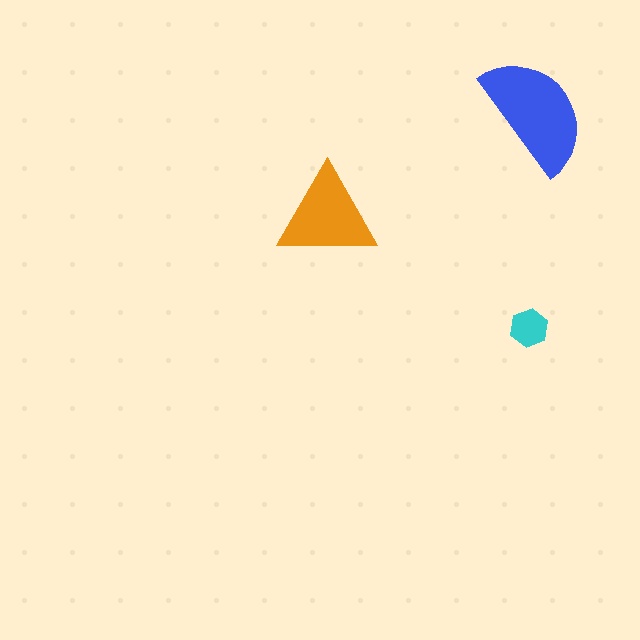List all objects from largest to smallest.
The blue semicircle, the orange triangle, the cyan hexagon.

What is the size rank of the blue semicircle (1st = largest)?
1st.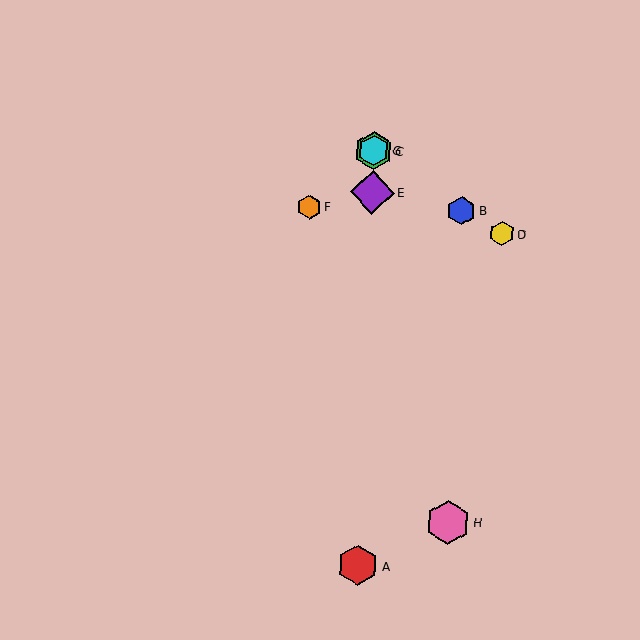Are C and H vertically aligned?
No, C is at x≈374 and H is at x≈448.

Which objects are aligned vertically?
Objects A, C, E, G are aligned vertically.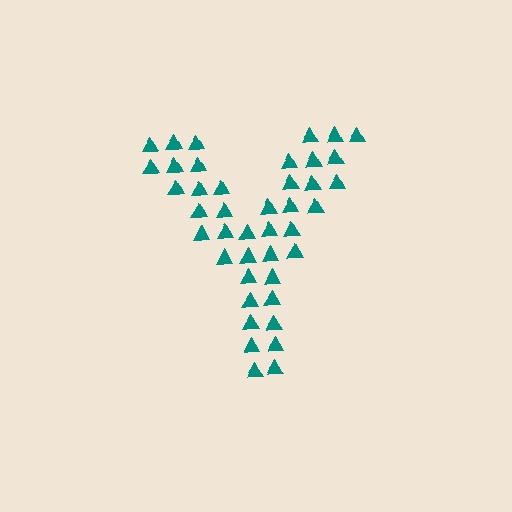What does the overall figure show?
The overall figure shows the letter Y.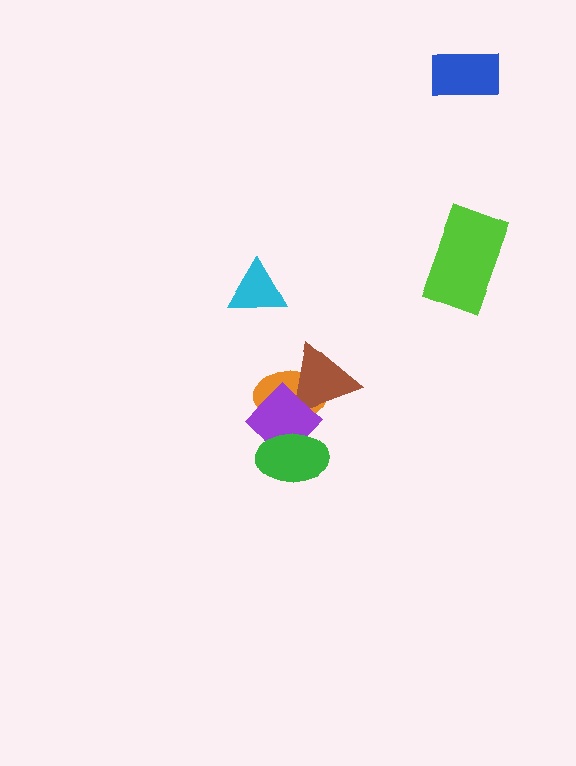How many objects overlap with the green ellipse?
2 objects overlap with the green ellipse.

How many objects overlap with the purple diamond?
3 objects overlap with the purple diamond.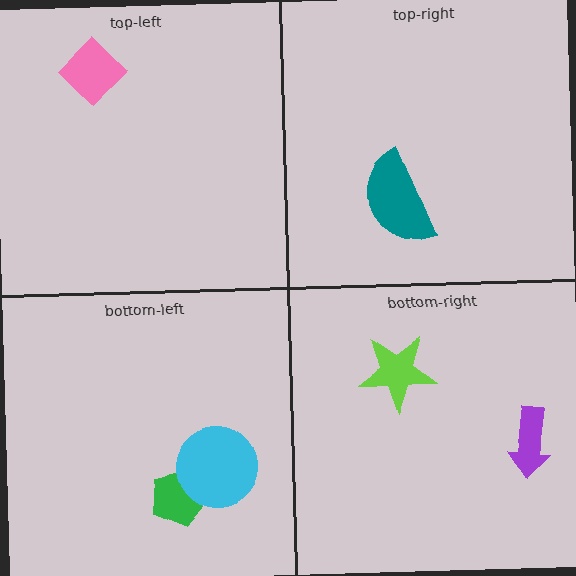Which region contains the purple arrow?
The bottom-right region.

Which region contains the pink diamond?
The top-left region.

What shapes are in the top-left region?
The pink diamond.